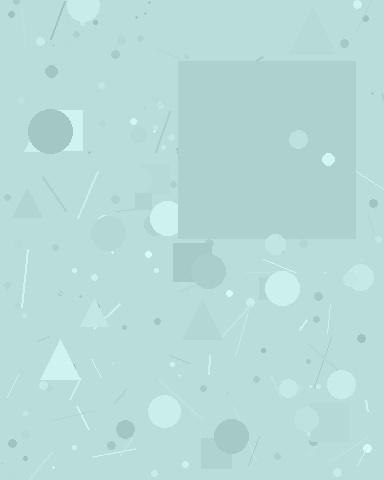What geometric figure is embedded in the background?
A square is embedded in the background.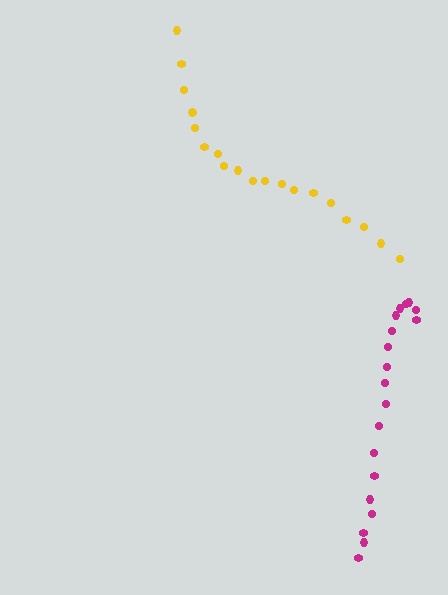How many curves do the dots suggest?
There are 2 distinct paths.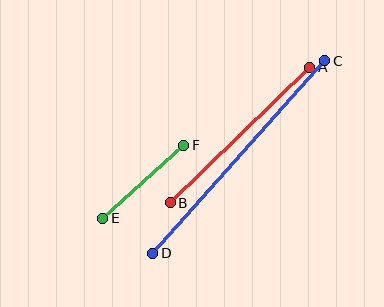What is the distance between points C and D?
The distance is approximately 258 pixels.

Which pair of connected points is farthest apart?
Points C and D are farthest apart.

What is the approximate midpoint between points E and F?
The midpoint is at approximately (143, 182) pixels.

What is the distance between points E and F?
The distance is approximately 109 pixels.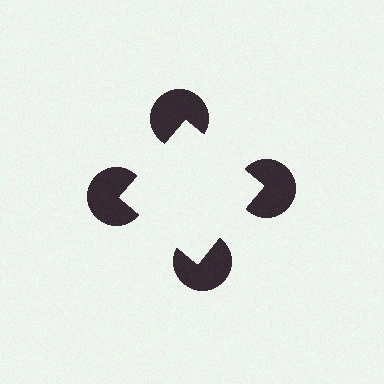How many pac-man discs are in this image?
There are 4 — one at each vertex of the illusory square.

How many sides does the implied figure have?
4 sides.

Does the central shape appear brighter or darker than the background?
It typically appears slightly brighter than the background, even though no actual brightness change is drawn.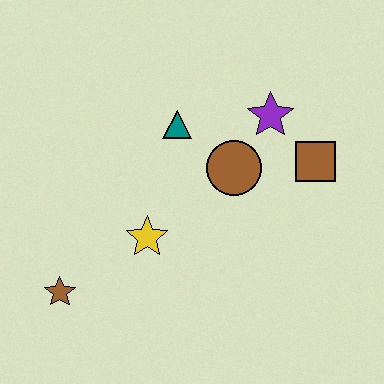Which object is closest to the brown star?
The yellow star is closest to the brown star.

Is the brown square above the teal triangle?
No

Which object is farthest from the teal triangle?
The brown star is farthest from the teal triangle.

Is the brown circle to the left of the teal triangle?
No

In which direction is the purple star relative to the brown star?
The purple star is to the right of the brown star.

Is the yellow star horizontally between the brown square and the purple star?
No